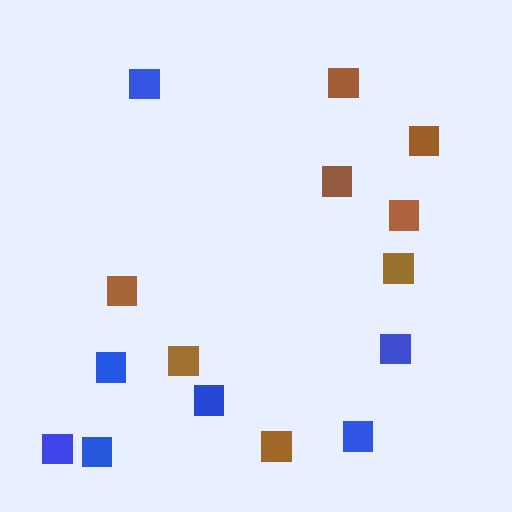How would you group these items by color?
There are 2 groups: one group of brown squares (8) and one group of blue squares (7).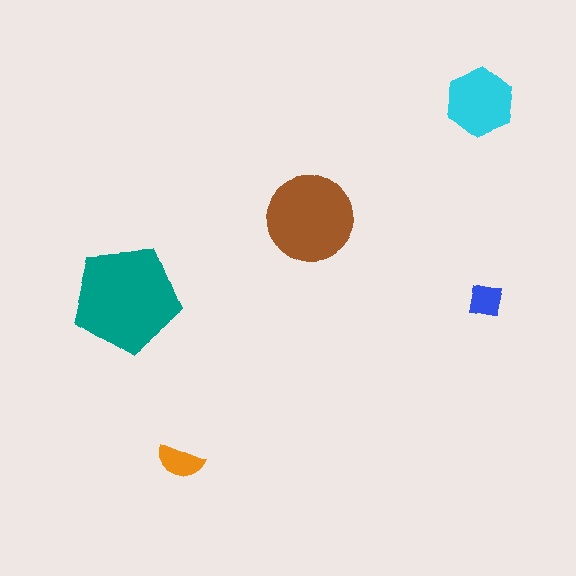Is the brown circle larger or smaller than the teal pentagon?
Smaller.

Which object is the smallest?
The blue square.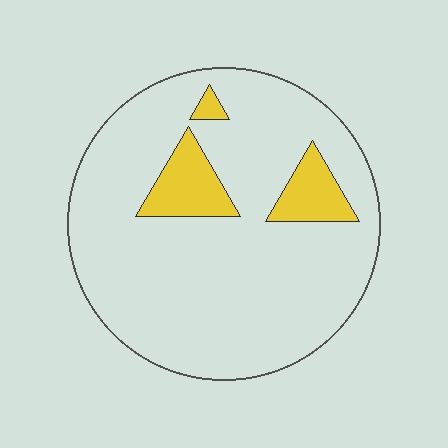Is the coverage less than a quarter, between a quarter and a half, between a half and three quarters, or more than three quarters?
Less than a quarter.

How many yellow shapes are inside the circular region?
3.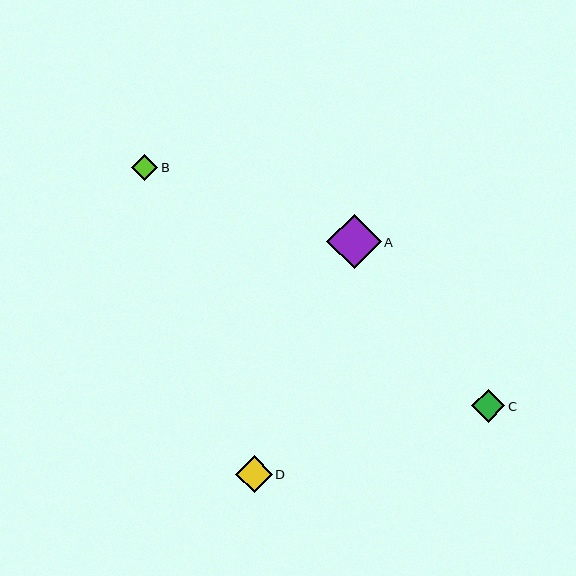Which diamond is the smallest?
Diamond B is the smallest with a size of approximately 27 pixels.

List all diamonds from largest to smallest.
From largest to smallest: A, D, C, B.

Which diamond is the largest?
Diamond A is the largest with a size of approximately 55 pixels.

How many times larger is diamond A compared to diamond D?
Diamond A is approximately 1.5 times the size of diamond D.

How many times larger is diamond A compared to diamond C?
Diamond A is approximately 1.7 times the size of diamond C.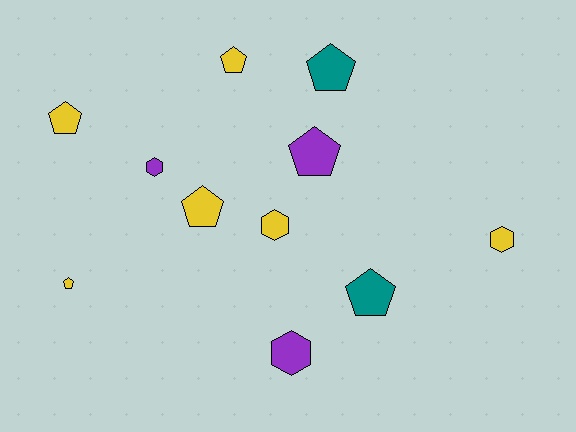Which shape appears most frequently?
Pentagon, with 7 objects.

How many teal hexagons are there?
There are no teal hexagons.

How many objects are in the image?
There are 11 objects.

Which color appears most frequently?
Yellow, with 6 objects.